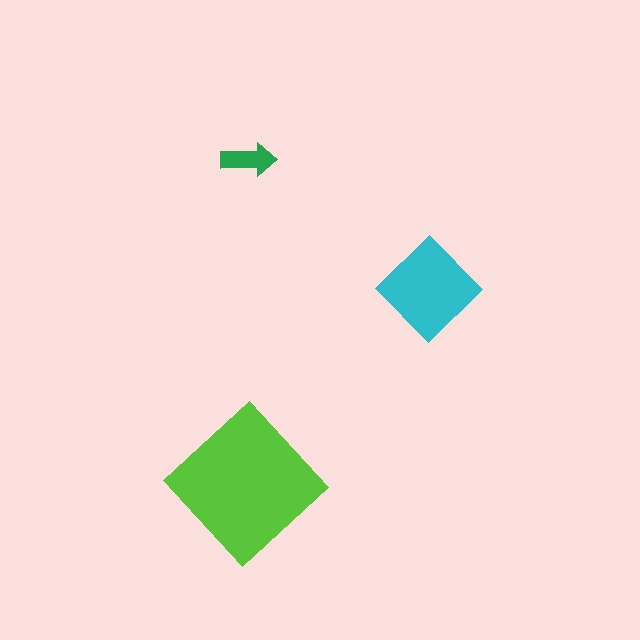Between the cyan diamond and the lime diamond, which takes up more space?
The lime diamond.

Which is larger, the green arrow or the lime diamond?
The lime diamond.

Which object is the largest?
The lime diamond.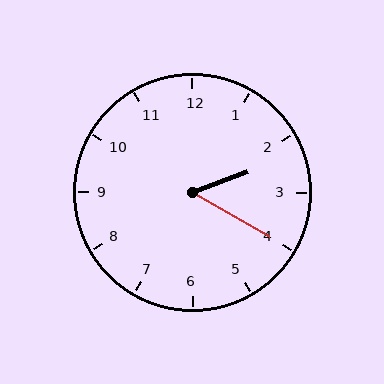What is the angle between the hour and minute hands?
Approximately 50 degrees.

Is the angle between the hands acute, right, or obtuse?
It is acute.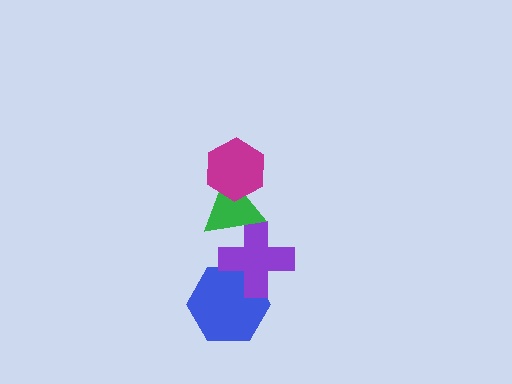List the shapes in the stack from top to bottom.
From top to bottom: the magenta hexagon, the green triangle, the purple cross, the blue hexagon.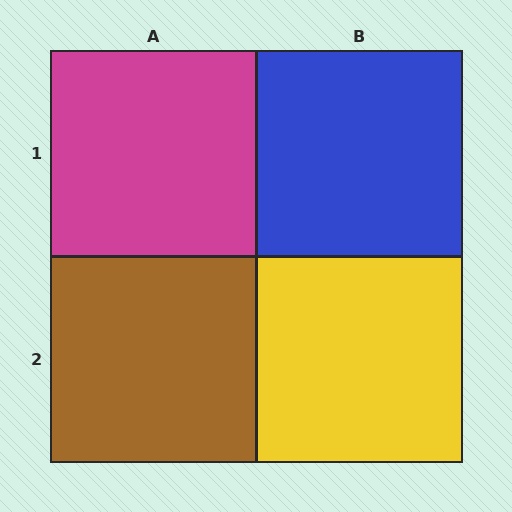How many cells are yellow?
1 cell is yellow.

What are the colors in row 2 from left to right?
Brown, yellow.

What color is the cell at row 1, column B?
Blue.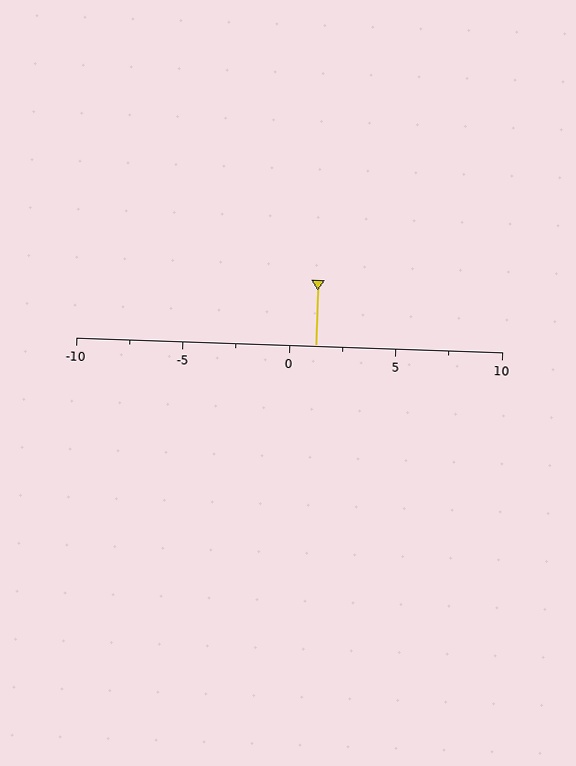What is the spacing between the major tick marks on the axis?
The major ticks are spaced 5 apart.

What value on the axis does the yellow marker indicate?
The marker indicates approximately 1.2.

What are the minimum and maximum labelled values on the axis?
The axis runs from -10 to 10.